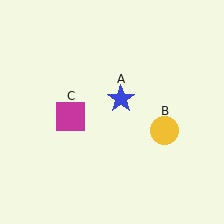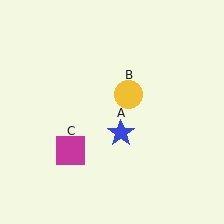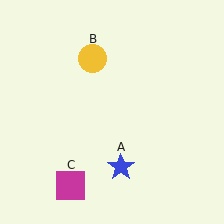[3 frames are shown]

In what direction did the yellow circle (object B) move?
The yellow circle (object B) moved up and to the left.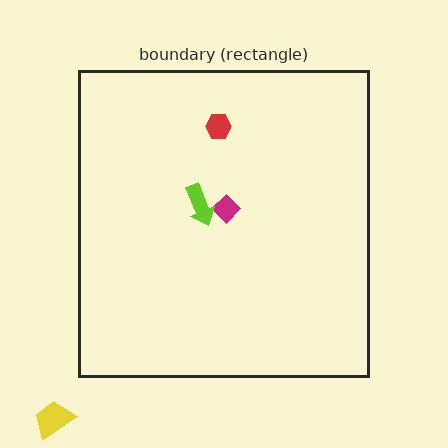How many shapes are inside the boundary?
3 inside, 1 outside.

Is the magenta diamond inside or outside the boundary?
Inside.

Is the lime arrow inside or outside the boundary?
Inside.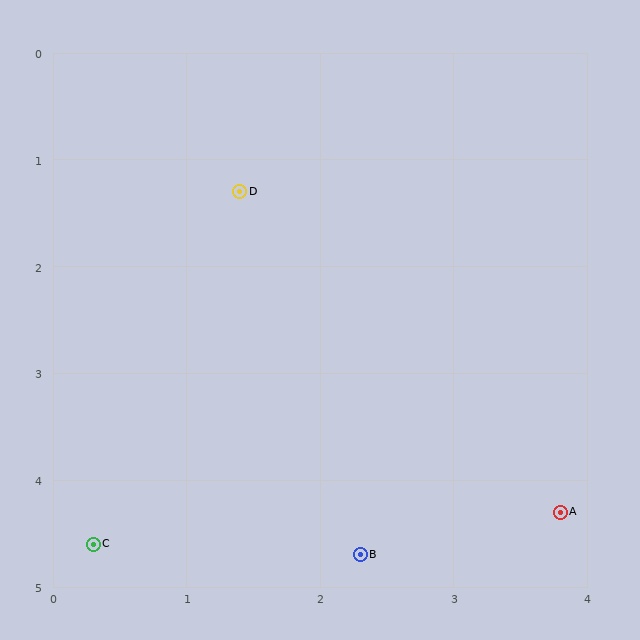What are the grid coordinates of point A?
Point A is at approximately (3.8, 4.3).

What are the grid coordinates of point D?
Point D is at approximately (1.4, 1.3).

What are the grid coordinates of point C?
Point C is at approximately (0.3, 4.6).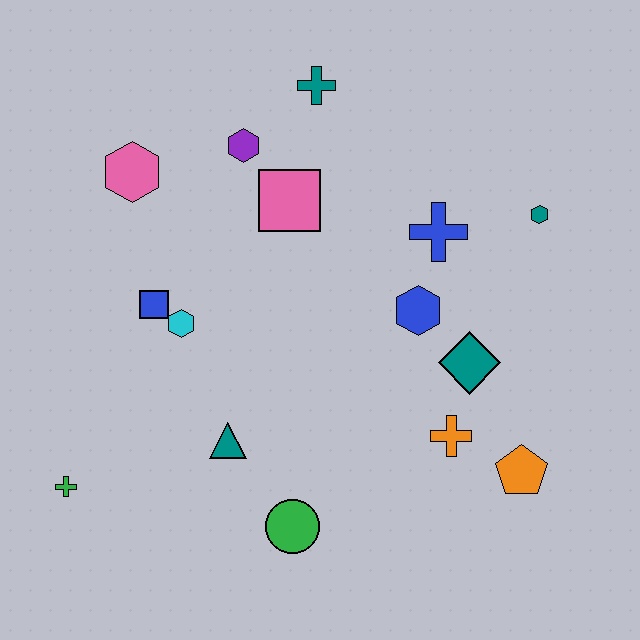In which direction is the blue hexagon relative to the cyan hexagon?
The blue hexagon is to the right of the cyan hexagon.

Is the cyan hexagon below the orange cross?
No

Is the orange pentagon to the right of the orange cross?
Yes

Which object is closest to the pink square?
The purple hexagon is closest to the pink square.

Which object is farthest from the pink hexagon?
The orange pentagon is farthest from the pink hexagon.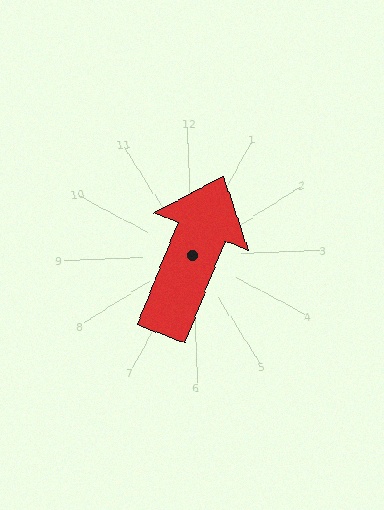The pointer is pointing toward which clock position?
Roughly 1 o'clock.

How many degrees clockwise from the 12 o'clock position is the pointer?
Approximately 24 degrees.